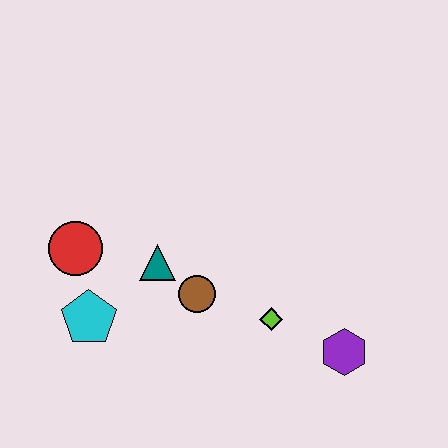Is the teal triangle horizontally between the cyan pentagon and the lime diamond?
Yes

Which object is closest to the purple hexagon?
The lime diamond is closest to the purple hexagon.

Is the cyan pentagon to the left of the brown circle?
Yes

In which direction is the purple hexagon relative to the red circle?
The purple hexagon is to the right of the red circle.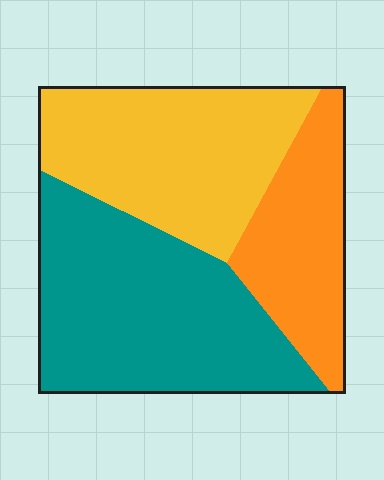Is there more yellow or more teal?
Teal.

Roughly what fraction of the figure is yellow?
Yellow covers about 35% of the figure.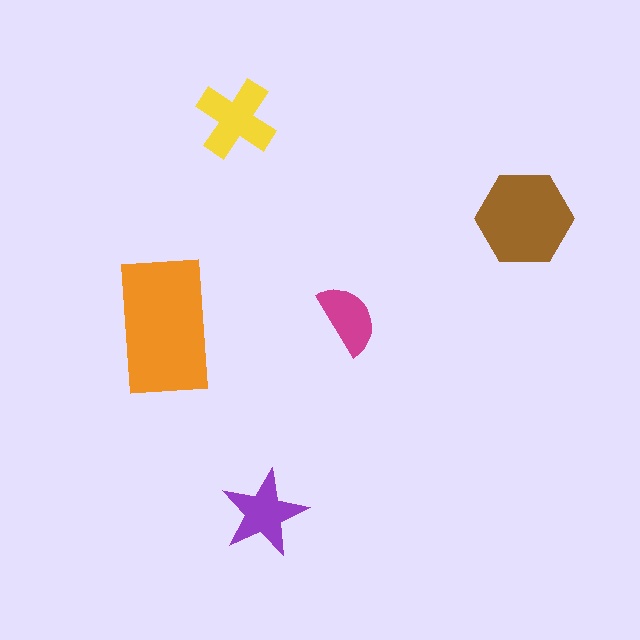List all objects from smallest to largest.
The magenta semicircle, the purple star, the yellow cross, the brown hexagon, the orange rectangle.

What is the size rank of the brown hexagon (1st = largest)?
2nd.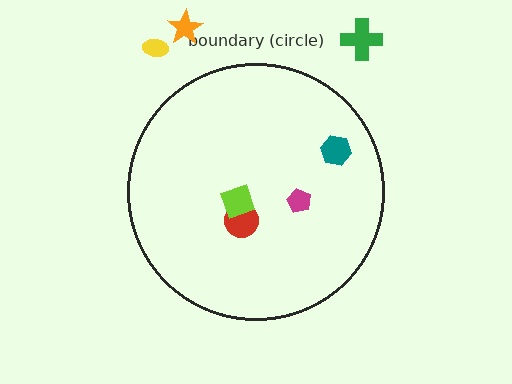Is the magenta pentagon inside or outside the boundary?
Inside.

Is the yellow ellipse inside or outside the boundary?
Outside.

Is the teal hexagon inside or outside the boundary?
Inside.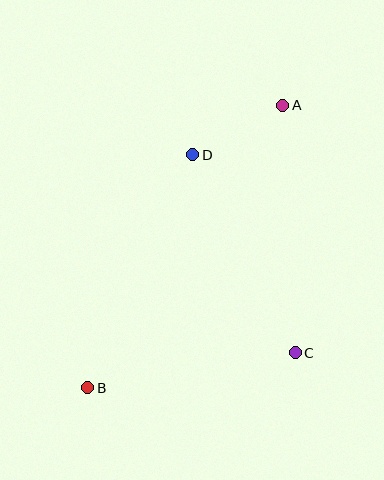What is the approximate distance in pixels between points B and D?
The distance between B and D is approximately 256 pixels.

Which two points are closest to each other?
Points A and D are closest to each other.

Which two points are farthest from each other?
Points A and B are farthest from each other.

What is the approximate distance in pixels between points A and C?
The distance between A and C is approximately 248 pixels.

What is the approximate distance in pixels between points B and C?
The distance between B and C is approximately 211 pixels.